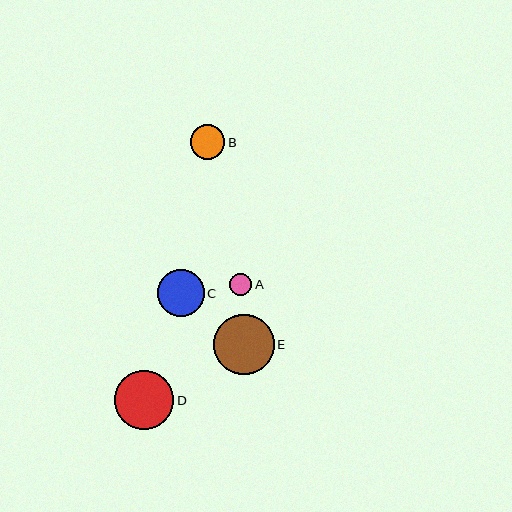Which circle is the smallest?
Circle A is the smallest with a size of approximately 23 pixels.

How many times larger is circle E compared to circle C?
Circle E is approximately 1.3 times the size of circle C.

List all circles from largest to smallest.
From largest to smallest: E, D, C, B, A.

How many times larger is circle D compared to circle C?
Circle D is approximately 1.3 times the size of circle C.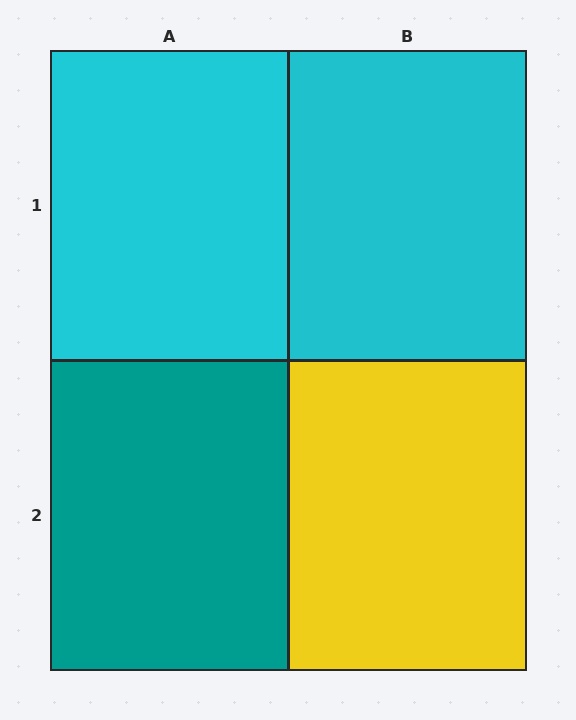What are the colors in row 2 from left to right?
Teal, yellow.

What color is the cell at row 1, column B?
Cyan.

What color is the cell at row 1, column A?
Cyan.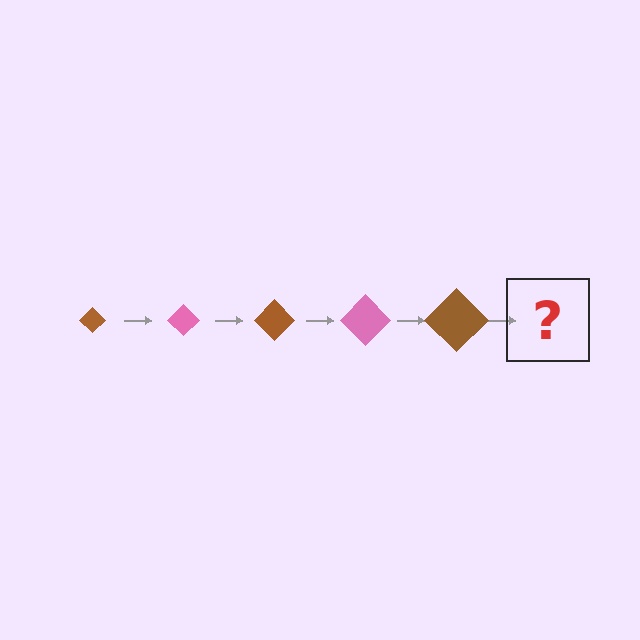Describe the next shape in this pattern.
It should be a pink diamond, larger than the previous one.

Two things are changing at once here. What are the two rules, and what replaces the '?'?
The two rules are that the diamond grows larger each step and the color cycles through brown and pink. The '?' should be a pink diamond, larger than the previous one.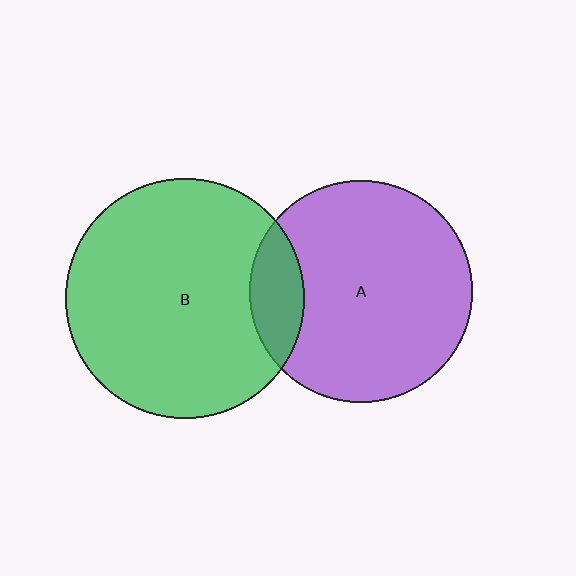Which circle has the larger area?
Circle B (green).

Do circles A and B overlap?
Yes.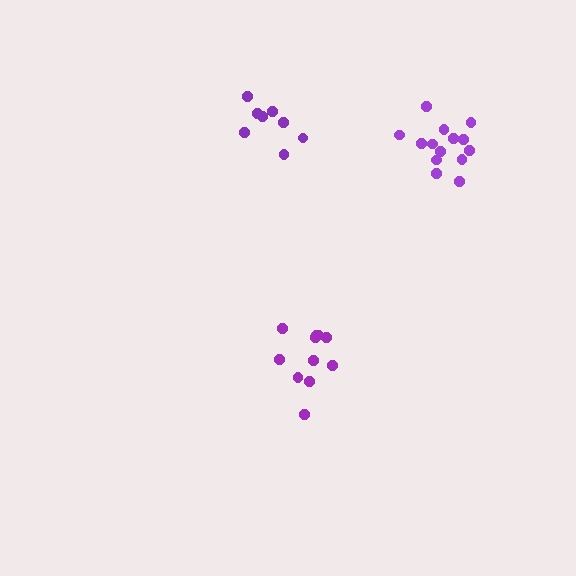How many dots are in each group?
Group 1: 11 dots, Group 2: 8 dots, Group 3: 14 dots (33 total).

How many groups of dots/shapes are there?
There are 3 groups.